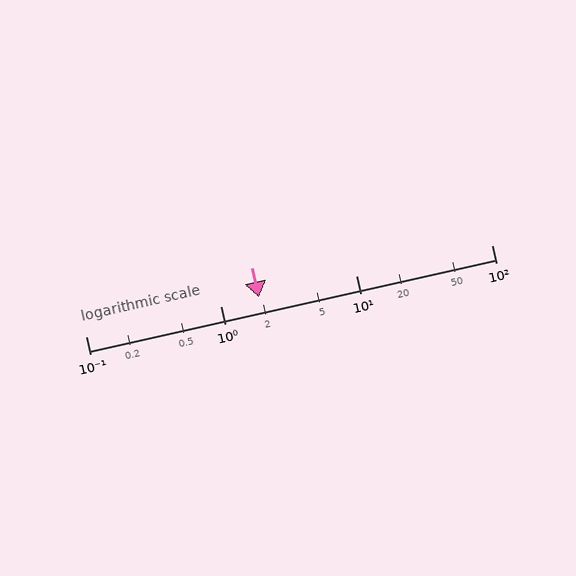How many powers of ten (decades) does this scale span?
The scale spans 3 decades, from 0.1 to 100.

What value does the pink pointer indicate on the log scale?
The pointer indicates approximately 1.9.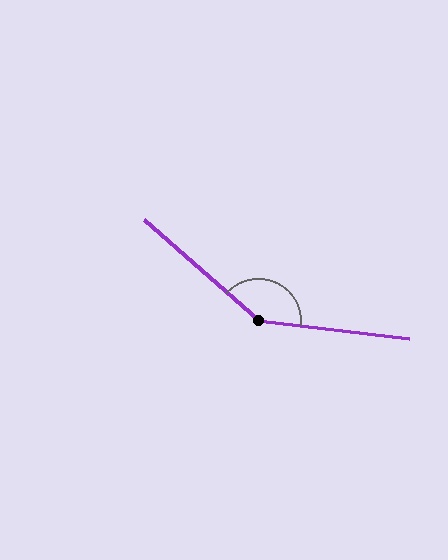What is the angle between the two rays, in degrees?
Approximately 145 degrees.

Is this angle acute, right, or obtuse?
It is obtuse.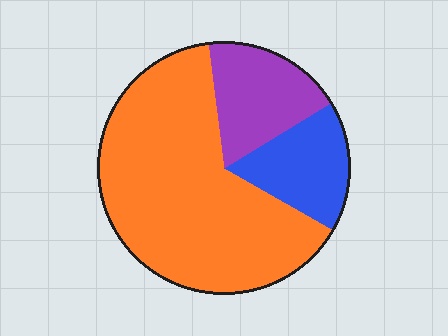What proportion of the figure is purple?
Purple covers 18% of the figure.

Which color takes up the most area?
Orange, at roughly 65%.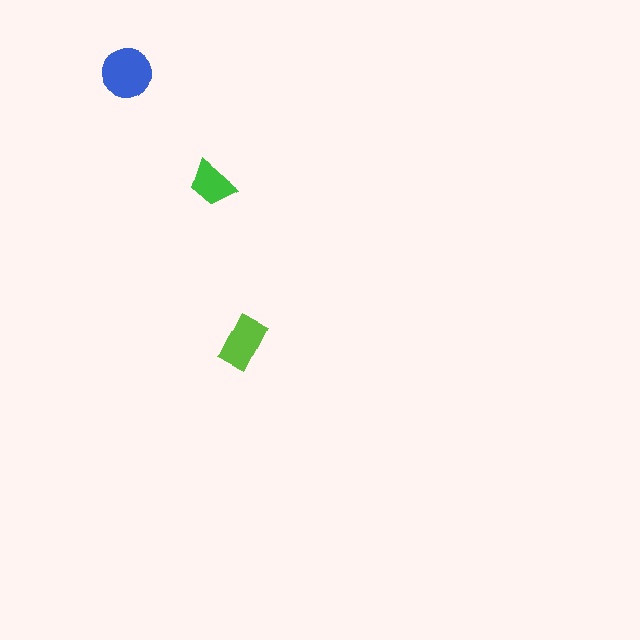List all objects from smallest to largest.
The green trapezoid, the lime rectangle, the blue circle.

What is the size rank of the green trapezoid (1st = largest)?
3rd.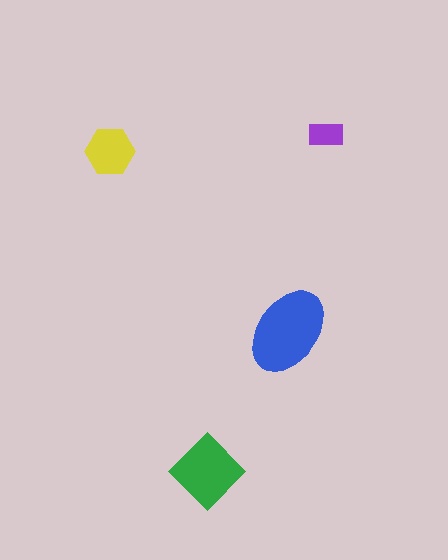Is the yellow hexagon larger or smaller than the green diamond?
Smaller.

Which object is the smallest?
The purple rectangle.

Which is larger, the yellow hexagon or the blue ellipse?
The blue ellipse.